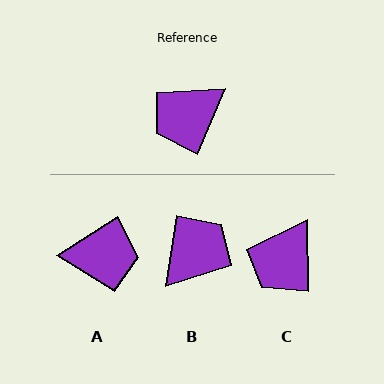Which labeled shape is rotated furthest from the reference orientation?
B, about 165 degrees away.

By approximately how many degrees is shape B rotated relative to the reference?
Approximately 165 degrees clockwise.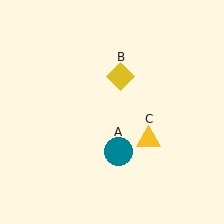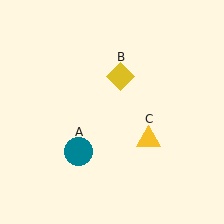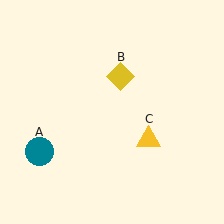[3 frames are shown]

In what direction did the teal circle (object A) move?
The teal circle (object A) moved left.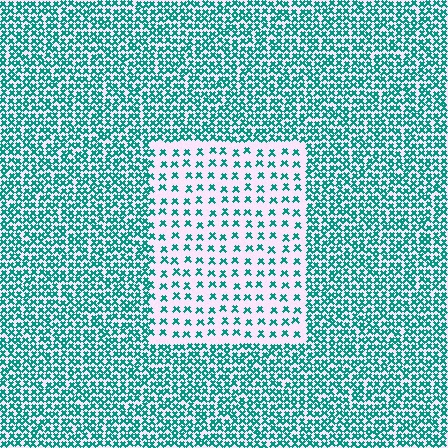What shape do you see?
I see a rectangle.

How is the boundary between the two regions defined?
The boundary is defined by a change in element density (approximately 2.6x ratio). All elements are the same color, size, and shape.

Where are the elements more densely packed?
The elements are more densely packed outside the rectangle boundary.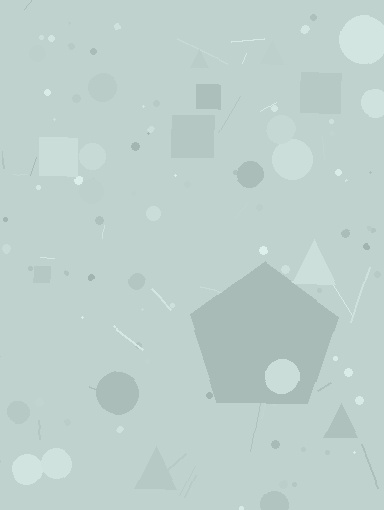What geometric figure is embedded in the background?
A pentagon is embedded in the background.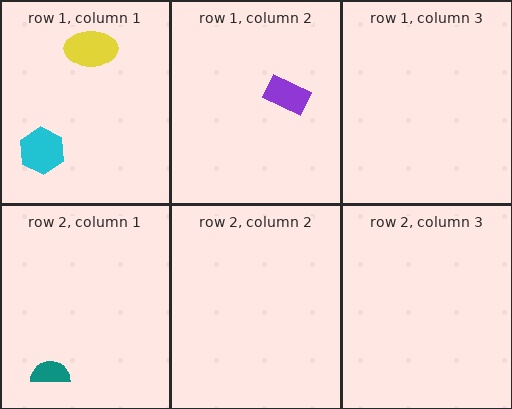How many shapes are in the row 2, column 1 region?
1.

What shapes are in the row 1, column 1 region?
The cyan hexagon, the yellow ellipse.